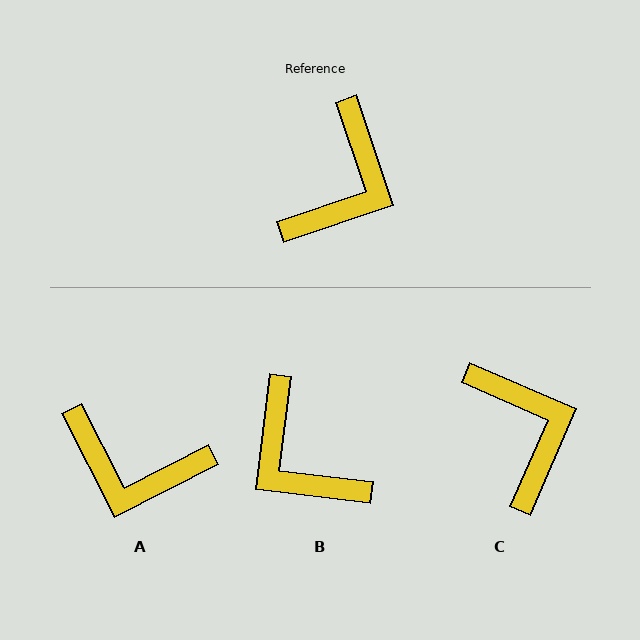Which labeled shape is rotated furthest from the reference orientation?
B, about 116 degrees away.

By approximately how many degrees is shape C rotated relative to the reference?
Approximately 48 degrees counter-clockwise.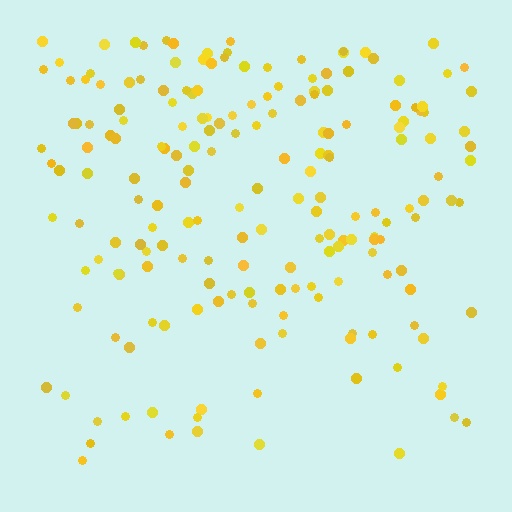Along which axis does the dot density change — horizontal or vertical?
Vertical.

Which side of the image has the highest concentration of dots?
The top.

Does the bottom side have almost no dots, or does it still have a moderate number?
Still a moderate number, just noticeably fewer than the top.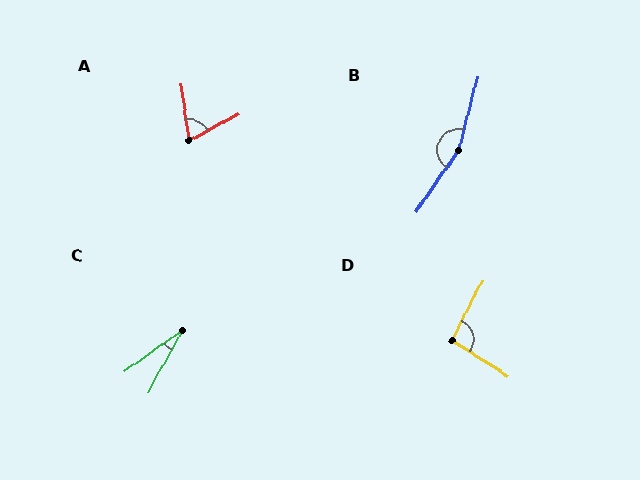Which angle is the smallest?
C, at approximately 25 degrees.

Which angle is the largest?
B, at approximately 161 degrees.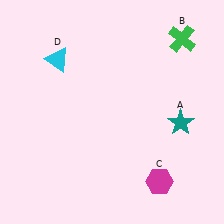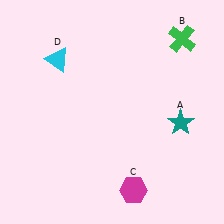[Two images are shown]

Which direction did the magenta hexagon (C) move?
The magenta hexagon (C) moved left.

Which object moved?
The magenta hexagon (C) moved left.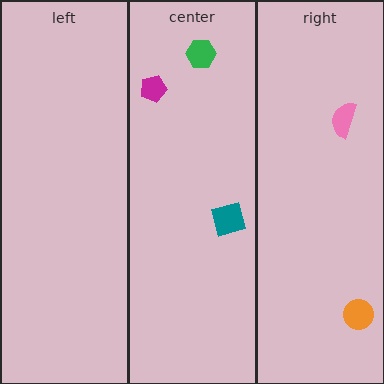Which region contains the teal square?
The center region.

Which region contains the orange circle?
The right region.